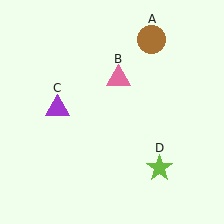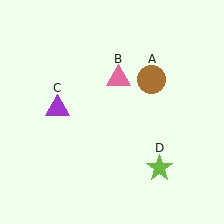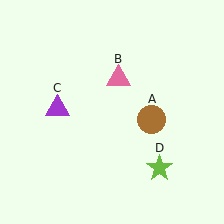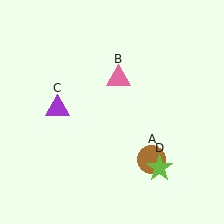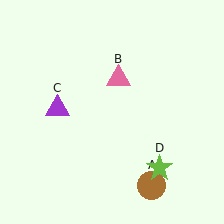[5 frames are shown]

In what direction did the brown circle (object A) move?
The brown circle (object A) moved down.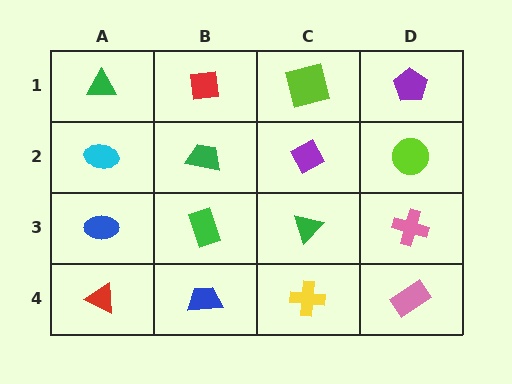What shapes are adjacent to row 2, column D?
A purple pentagon (row 1, column D), a pink cross (row 3, column D), a purple diamond (row 2, column C).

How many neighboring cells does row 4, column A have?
2.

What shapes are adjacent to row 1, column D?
A lime circle (row 2, column D), a lime square (row 1, column C).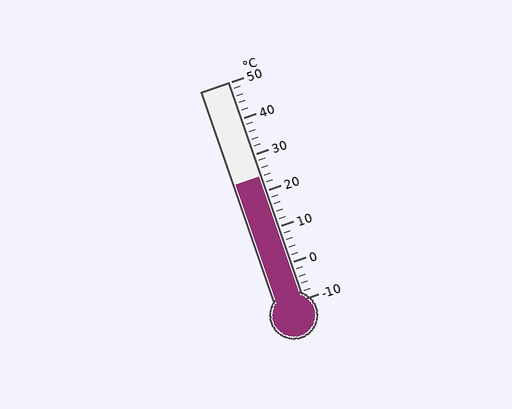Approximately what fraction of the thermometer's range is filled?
The thermometer is filled to approximately 55% of its range.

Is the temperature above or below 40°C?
The temperature is below 40°C.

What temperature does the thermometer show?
The thermometer shows approximately 24°C.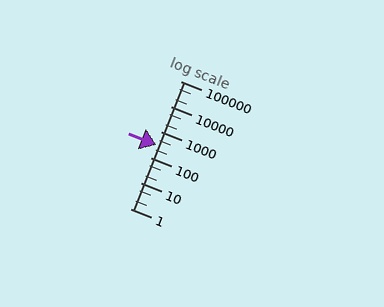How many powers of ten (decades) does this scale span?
The scale spans 5 decades, from 1 to 100000.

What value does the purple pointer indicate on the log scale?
The pointer indicates approximately 320.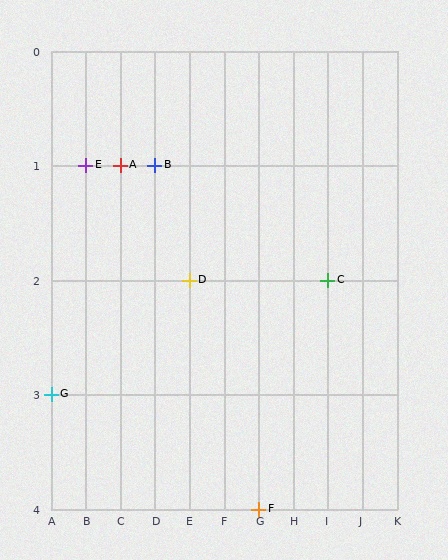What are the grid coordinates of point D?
Point D is at grid coordinates (E, 2).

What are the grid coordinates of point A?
Point A is at grid coordinates (C, 1).